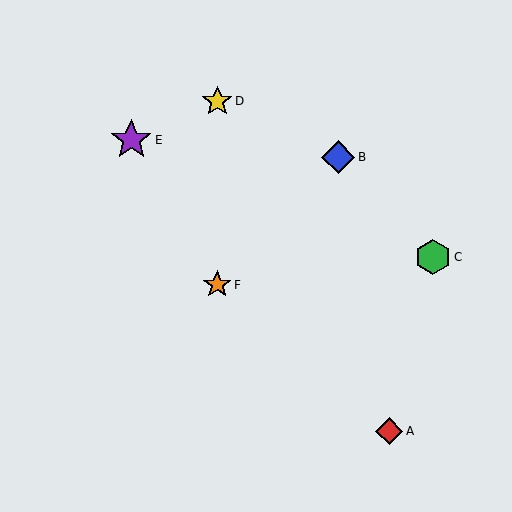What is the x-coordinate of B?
Object B is at x≈338.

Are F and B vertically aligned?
No, F is at x≈217 and B is at x≈338.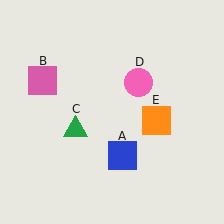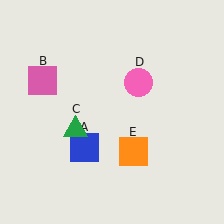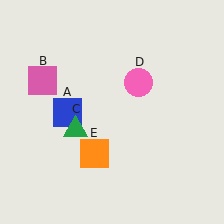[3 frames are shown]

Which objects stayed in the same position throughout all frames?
Pink square (object B) and green triangle (object C) and pink circle (object D) remained stationary.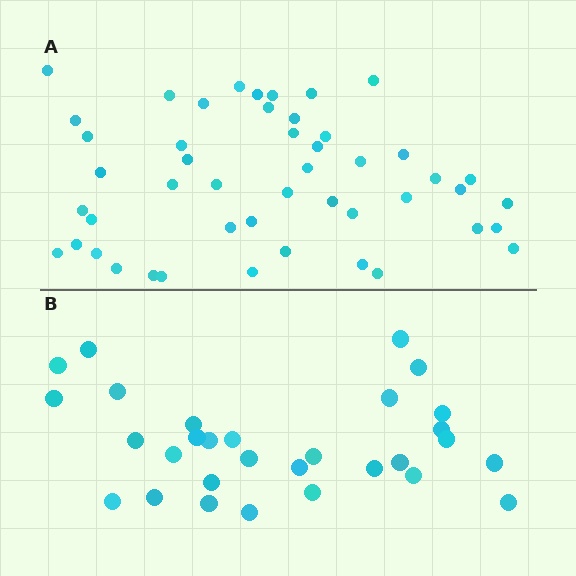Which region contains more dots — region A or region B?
Region A (the top region) has more dots.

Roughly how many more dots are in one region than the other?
Region A has approximately 20 more dots than region B.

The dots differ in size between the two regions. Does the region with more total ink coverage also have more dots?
No. Region B has more total ink coverage because its dots are larger, but region A actually contains more individual dots. Total area can be misleading — the number of items is what matters here.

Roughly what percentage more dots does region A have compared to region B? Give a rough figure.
About 60% more.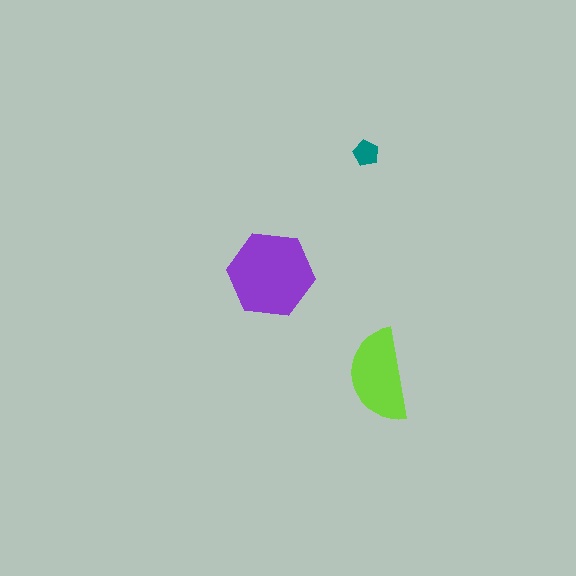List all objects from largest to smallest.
The purple hexagon, the lime semicircle, the teal pentagon.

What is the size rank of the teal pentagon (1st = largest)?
3rd.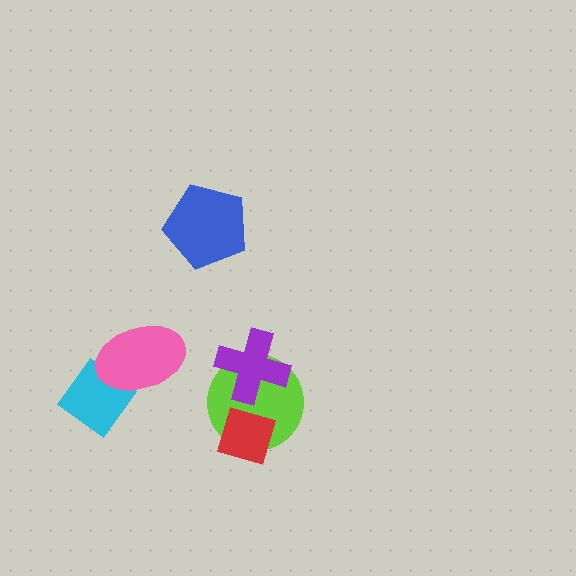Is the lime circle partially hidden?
Yes, it is partially covered by another shape.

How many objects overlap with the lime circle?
2 objects overlap with the lime circle.